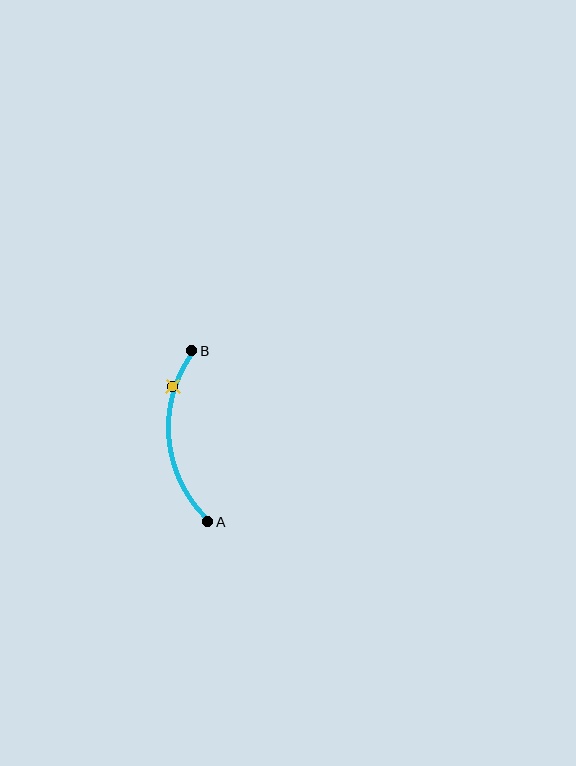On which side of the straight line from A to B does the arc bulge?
The arc bulges to the left of the straight line connecting A and B.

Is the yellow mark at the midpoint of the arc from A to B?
No. The yellow mark lies on the arc but is closer to endpoint B. The arc midpoint would be at the point on the curve equidistant along the arc from both A and B.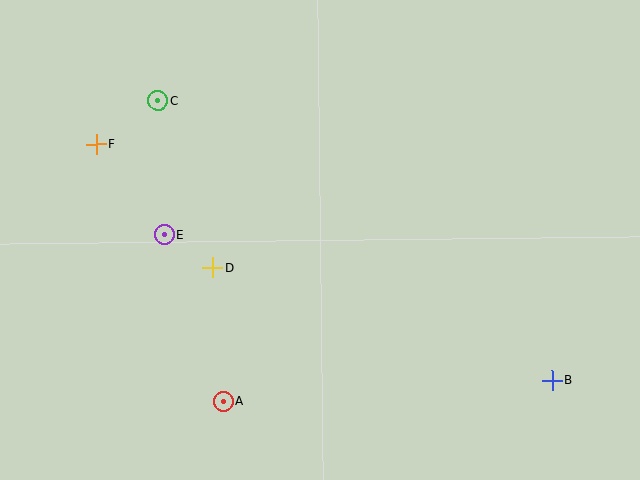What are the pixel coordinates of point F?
Point F is at (96, 144).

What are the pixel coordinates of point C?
Point C is at (158, 101).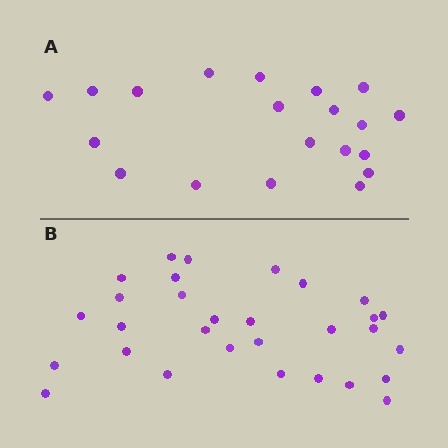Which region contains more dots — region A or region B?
Region B (the bottom region) has more dots.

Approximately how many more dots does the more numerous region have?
Region B has roughly 10 or so more dots than region A.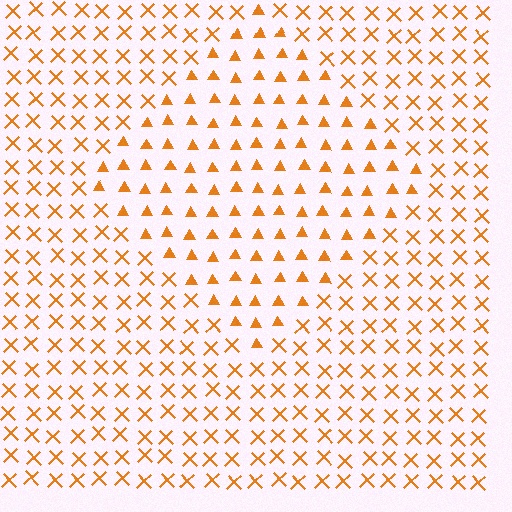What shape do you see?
I see a diamond.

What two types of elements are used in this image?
The image uses triangles inside the diamond region and X marks outside it.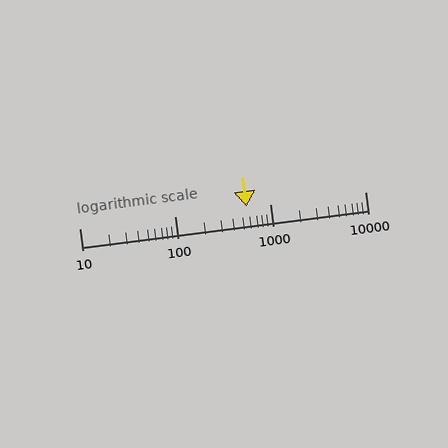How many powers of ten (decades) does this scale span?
The scale spans 3 decades, from 10 to 10000.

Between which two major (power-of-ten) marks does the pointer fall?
The pointer is between 100 and 1000.